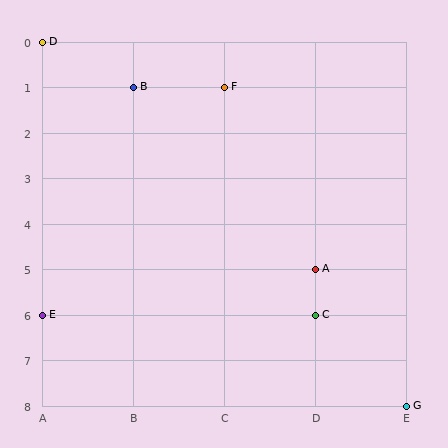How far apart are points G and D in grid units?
Points G and D are 4 columns and 8 rows apart (about 8.9 grid units diagonally).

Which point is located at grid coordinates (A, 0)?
Point D is at (A, 0).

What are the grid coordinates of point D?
Point D is at grid coordinates (A, 0).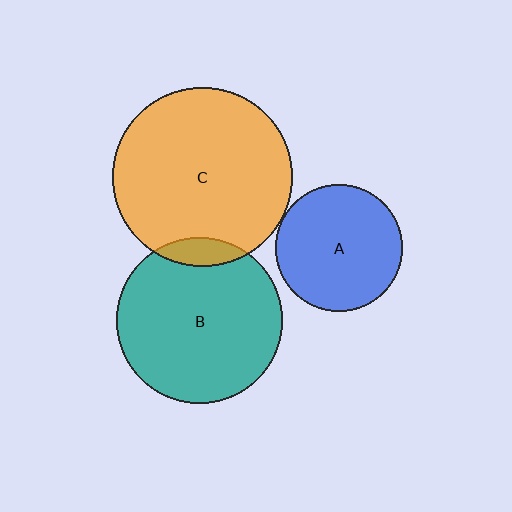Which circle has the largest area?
Circle C (orange).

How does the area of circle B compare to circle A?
Approximately 1.7 times.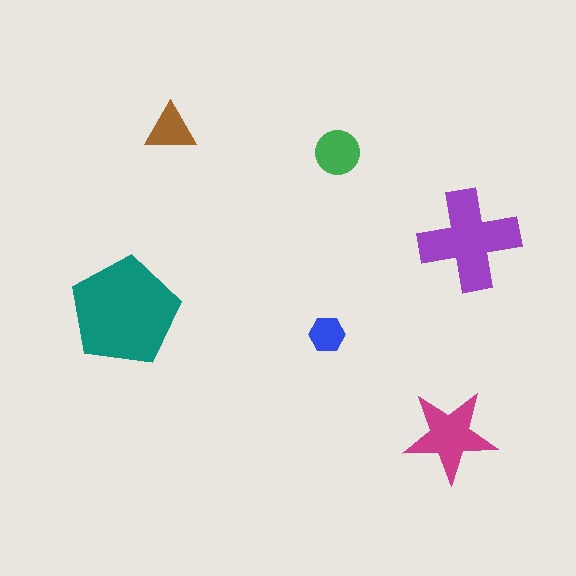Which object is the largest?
The teal pentagon.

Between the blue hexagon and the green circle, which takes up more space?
The green circle.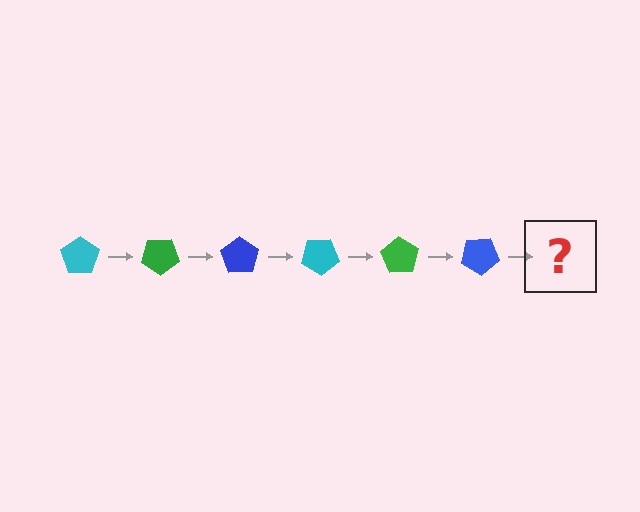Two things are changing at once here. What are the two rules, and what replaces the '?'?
The two rules are that it rotates 35 degrees each step and the color cycles through cyan, green, and blue. The '?' should be a cyan pentagon, rotated 210 degrees from the start.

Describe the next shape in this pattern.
It should be a cyan pentagon, rotated 210 degrees from the start.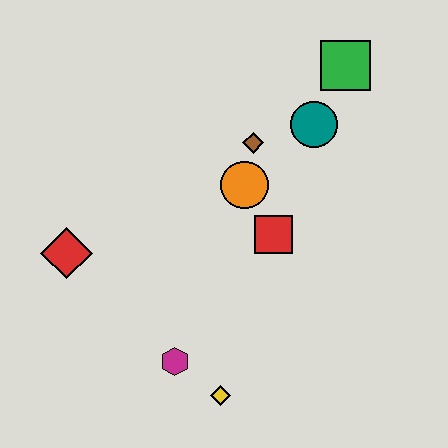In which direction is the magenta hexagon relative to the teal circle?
The magenta hexagon is below the teal circle.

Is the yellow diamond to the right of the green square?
No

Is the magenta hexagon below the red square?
Yes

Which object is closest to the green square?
The teal circle is closest to the green square.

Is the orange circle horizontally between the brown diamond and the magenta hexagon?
Yes